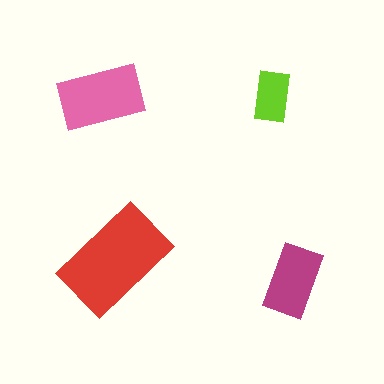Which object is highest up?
The lime rectangle is topmost.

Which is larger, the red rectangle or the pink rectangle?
The red one.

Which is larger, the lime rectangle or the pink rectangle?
The pink one.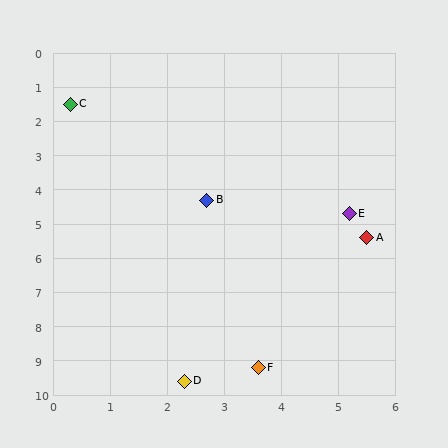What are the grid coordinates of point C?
Point C is at approximately (0.3, 1.5).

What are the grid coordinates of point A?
Point A is at approximately (5.5, 5.4).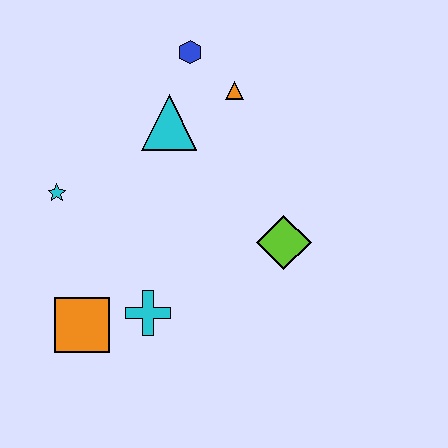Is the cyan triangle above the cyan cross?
Yes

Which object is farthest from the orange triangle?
The orange square is farthest from the orange triangle.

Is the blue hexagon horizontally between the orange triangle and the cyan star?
Yes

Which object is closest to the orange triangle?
The blue hexagon is closest to the orange triangle.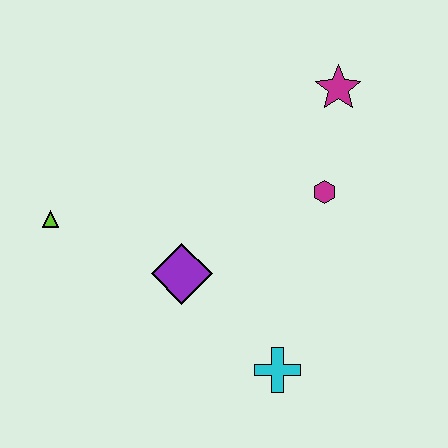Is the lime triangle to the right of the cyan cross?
No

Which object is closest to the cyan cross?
The purple diamond is closest to the cyan cross.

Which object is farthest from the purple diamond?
The magenta star is farthest from the purple diamond.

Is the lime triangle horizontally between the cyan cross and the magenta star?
No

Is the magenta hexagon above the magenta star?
No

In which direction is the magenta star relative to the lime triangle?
The magenta star is to the right of the lime triangle.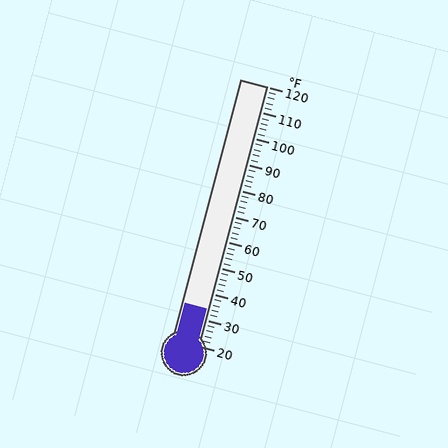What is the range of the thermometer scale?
The thermometer scale ranges from 20°F to 120°F.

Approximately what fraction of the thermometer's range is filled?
The thermometer is filled to approximately 15% of its range.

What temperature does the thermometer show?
The thermometer shows approximately 34°F.